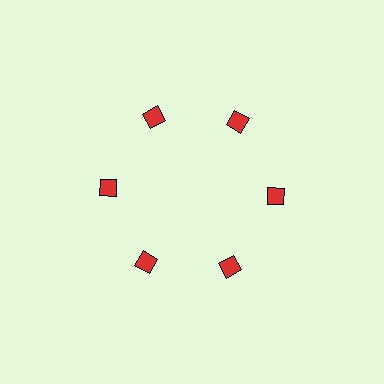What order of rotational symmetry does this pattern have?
This pattern has 6-fold rotational symmetry.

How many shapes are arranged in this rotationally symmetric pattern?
There are 6 shapes, arranged in 6 groups of 1.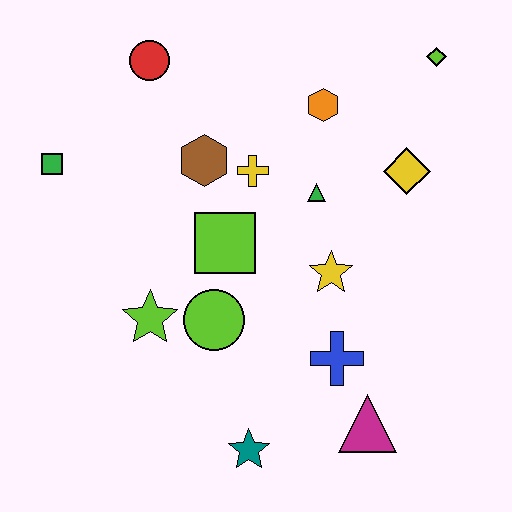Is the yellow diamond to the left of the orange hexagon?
No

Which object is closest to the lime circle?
The lime star is closest to the lime circle.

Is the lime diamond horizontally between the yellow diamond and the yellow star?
No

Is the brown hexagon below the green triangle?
No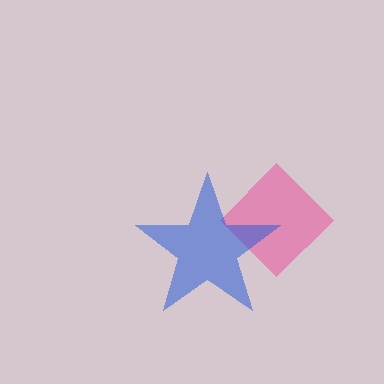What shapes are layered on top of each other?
The layered shapes are: a pink diamond, a blue star.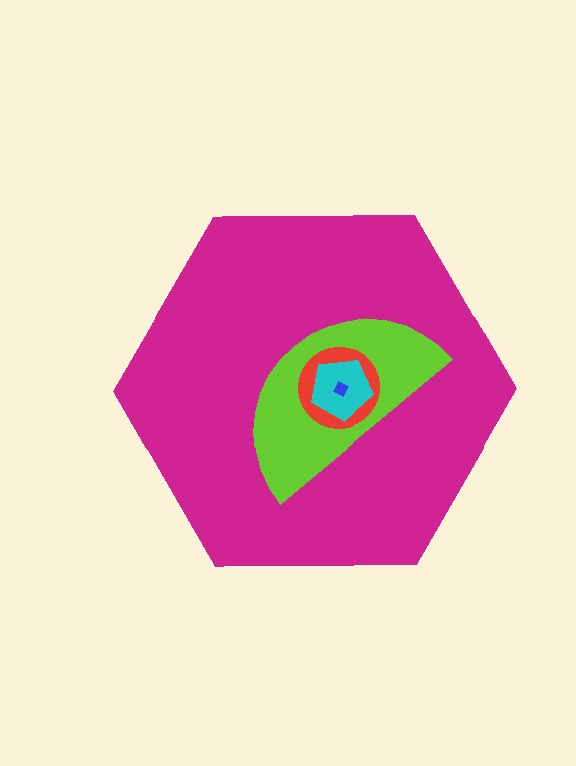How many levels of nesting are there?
5.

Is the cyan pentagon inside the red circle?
Yes.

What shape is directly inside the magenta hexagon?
The lime semicircle.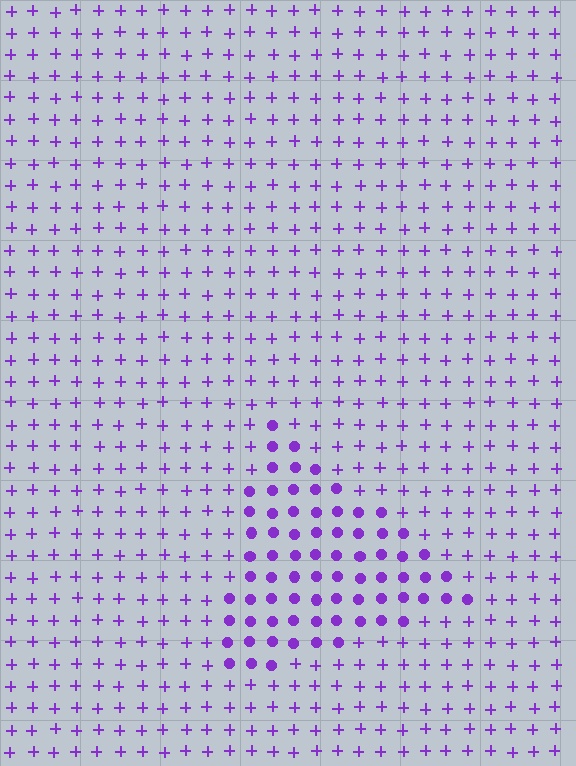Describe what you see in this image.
The image is filled with small purple elements arranged in a uniform grid. A triangle-shaped region contains circles, while the surrounding area contains plus signs. The boundary is defined purely by the change in element shape.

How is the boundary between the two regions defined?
The boundary is defined by a change in element shape: circles inside vs. plus signs outside. All elements share the same color and spacing.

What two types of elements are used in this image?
The image uses circles inside the triangle region and plus signs outside it.